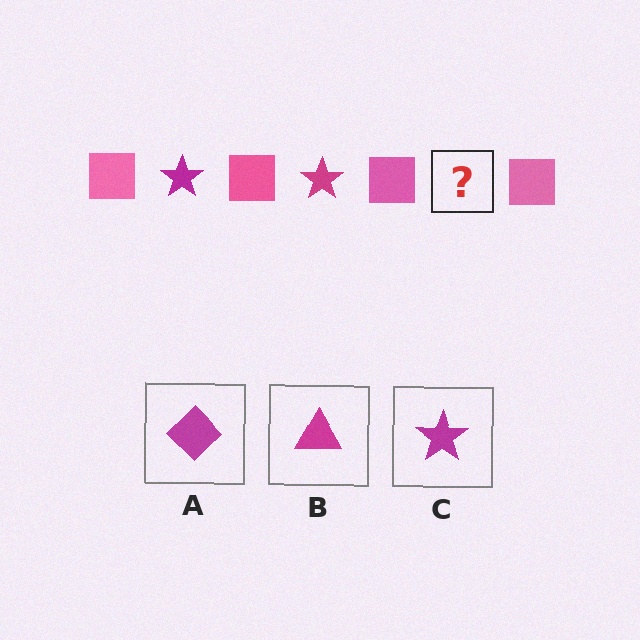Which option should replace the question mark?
Option C.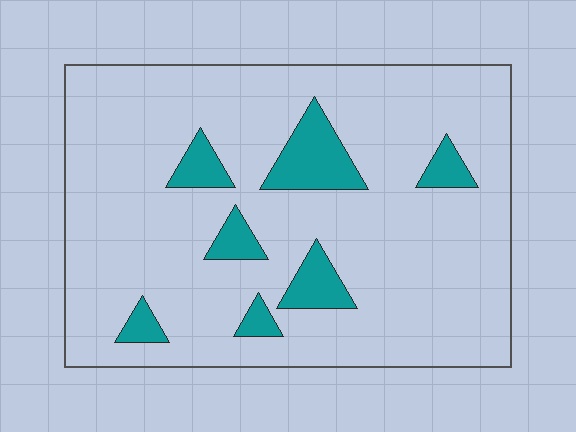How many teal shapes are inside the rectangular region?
7.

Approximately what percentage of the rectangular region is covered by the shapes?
Approximately 10%.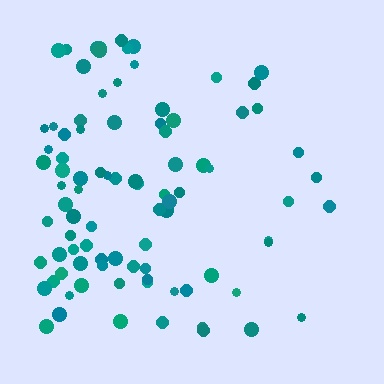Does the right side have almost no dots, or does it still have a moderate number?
Still a moderate number, just noticeably fewer than the left.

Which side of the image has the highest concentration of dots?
The left.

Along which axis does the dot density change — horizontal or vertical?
Horizontal.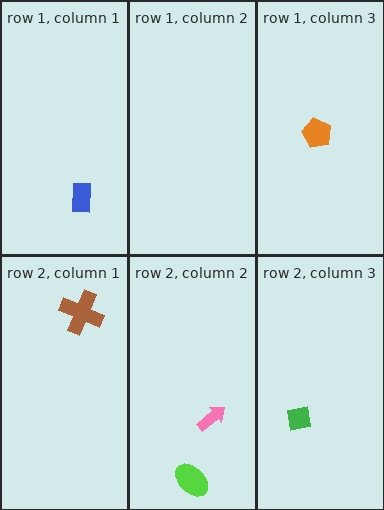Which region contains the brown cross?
The row 2, column 1 region.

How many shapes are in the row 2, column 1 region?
1.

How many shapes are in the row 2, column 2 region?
2.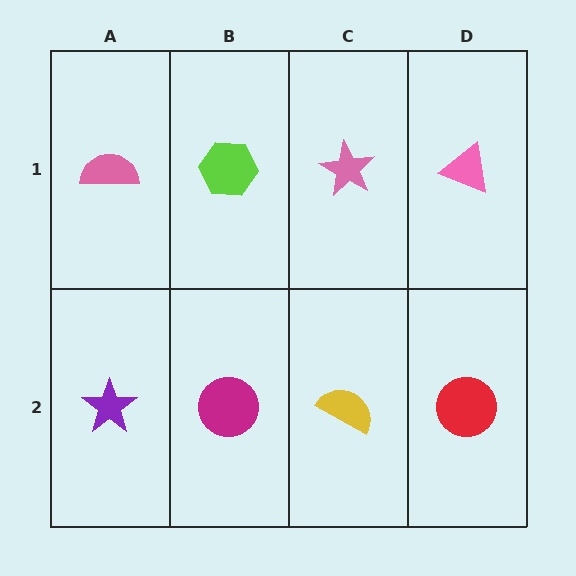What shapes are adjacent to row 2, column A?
A pink semicircle (row 1, column A), a magenta circle (row 2, column B).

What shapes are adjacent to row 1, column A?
A purple star (row 2, column A), a lime hexagon (row 1, column B).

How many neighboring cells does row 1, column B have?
3.